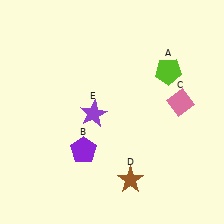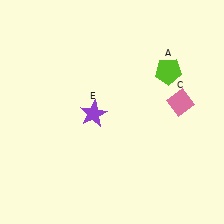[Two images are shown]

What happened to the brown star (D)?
The brown star (D) was removed in Image 2. It was in the bottom-right area of Image 1.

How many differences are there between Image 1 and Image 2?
There are 2 differences between the two images.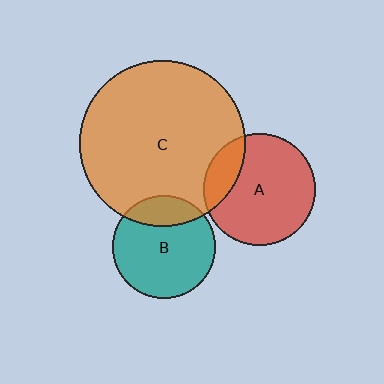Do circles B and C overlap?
Yes.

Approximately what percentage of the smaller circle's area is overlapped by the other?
Approximately 20%.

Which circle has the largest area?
Circle C (orange).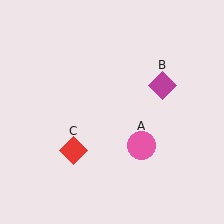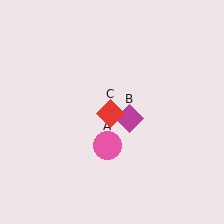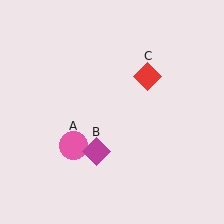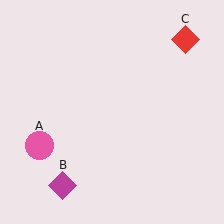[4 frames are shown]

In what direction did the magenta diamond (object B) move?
The magenta diamond (object B) moved down and to the left.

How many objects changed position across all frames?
3 objects changed position: pink circle (object A), magenta diamond (object B), red diamond (object C).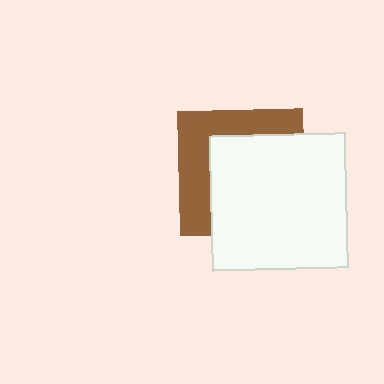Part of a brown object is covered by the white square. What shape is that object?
It is a square.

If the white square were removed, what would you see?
You would see the complete brown square.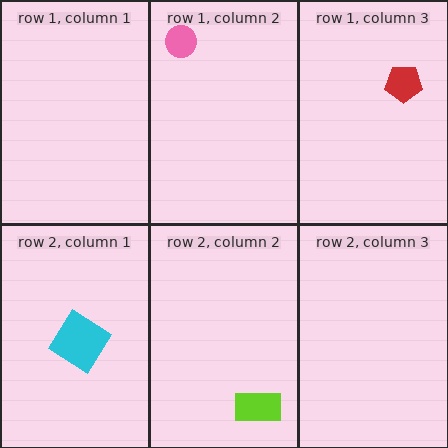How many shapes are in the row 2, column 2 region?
1.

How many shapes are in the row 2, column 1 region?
1.